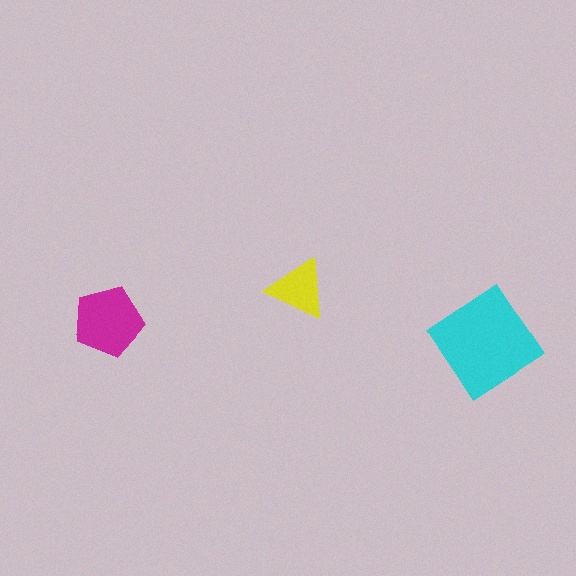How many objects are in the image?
There are 3 objects in the image.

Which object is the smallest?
The yellow triangle.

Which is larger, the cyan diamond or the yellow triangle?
The cyan diamond.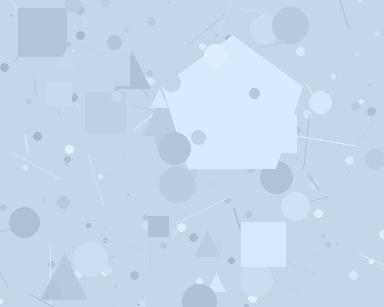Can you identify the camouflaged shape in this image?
The camouflaged shape is a pentagon.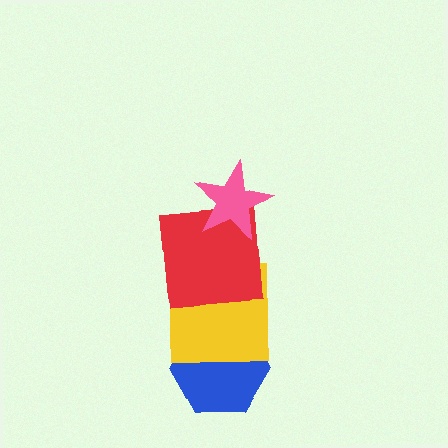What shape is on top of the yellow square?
The red square is on top of the yellow square.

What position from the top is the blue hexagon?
The blue hexagon is 4th from the top.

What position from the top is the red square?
The red square is 2nd from the top.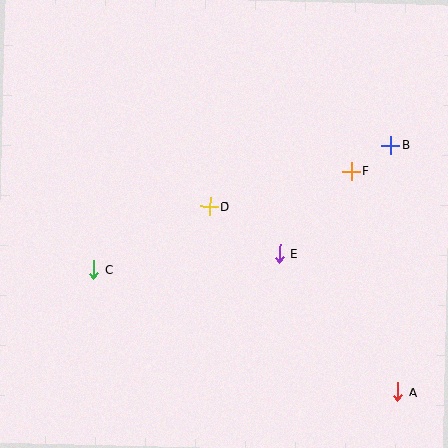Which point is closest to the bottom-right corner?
Point A is closest to the bottom-right corner.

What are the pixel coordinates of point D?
Point D is at (210, 206).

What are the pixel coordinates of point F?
Point F is at (352, 171).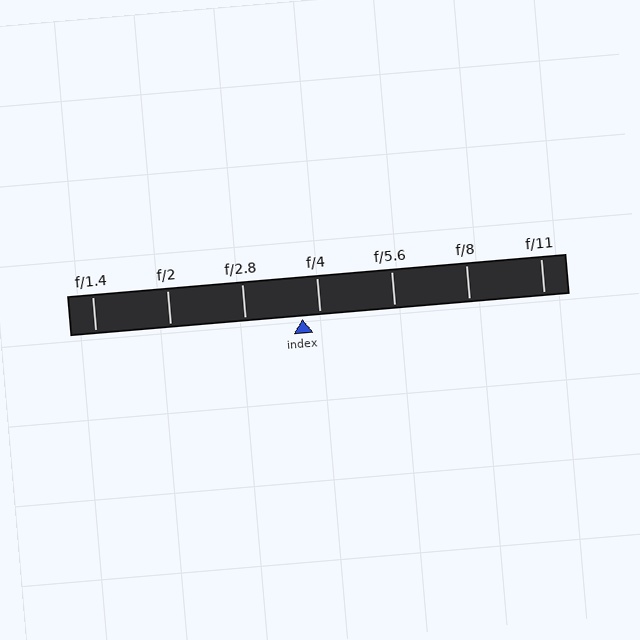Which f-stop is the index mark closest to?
The index mark is closest to f/4.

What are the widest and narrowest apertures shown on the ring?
The widest aperture shown is f/1.4 and the narrowest is f/11.